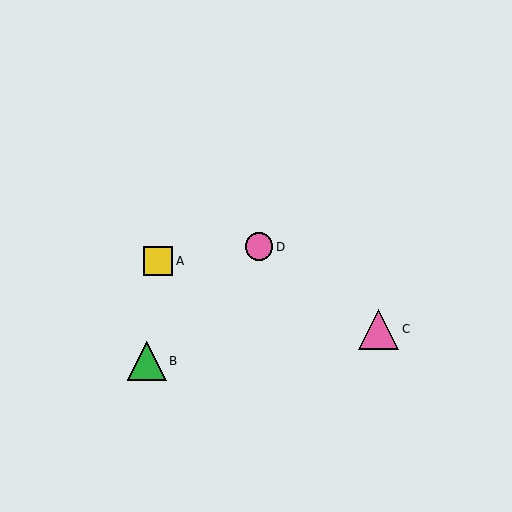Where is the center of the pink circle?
The center of the pink circle is at (259, 247).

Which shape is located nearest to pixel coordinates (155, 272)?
The yellow square (labeled A) at (158, 261) is nearest to that location.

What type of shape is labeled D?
Shape D is a pink circle.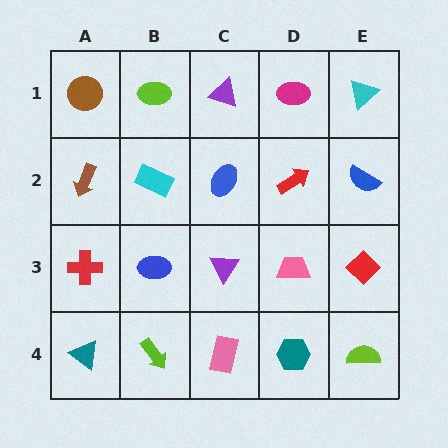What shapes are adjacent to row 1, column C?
A blue ellipse (row 2, column C), a lime ellipse (row 1, column B), a magenta ellipse (row 1, column D).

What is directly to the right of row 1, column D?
A cyan triangle.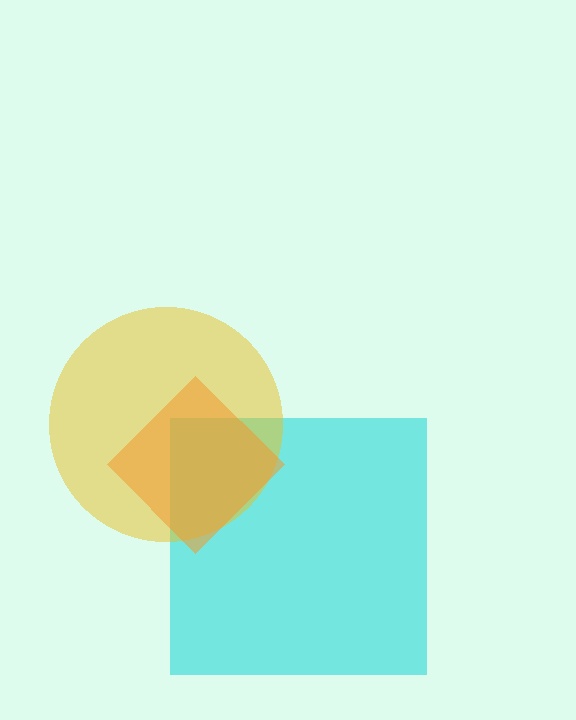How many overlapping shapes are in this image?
There are 3 overlapping shapes in the image.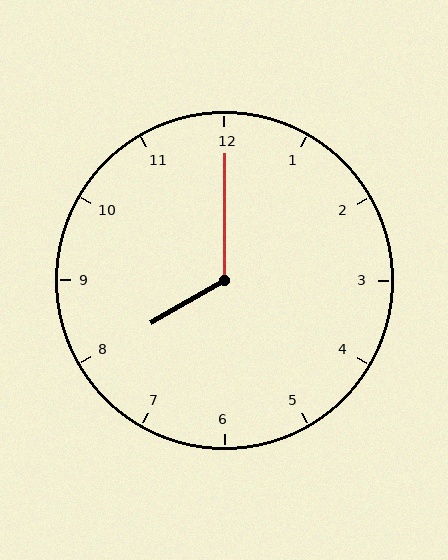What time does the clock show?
8:00.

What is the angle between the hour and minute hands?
Approximately 120 degrees.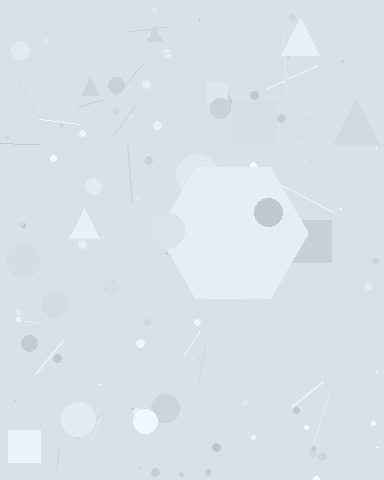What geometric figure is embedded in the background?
A hexagon is embedded in the background.